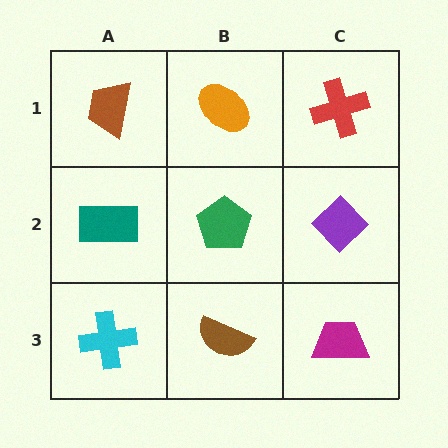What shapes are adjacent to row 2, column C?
A red cross (row 1, column C), a magenta trapezoid (row 3, column C), a green pentagon (row 2, column B).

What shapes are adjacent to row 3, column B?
A green pentagon (row 2, column B), a cyan cross (row 3, column A), a magenta trapezoid (row 3, column C).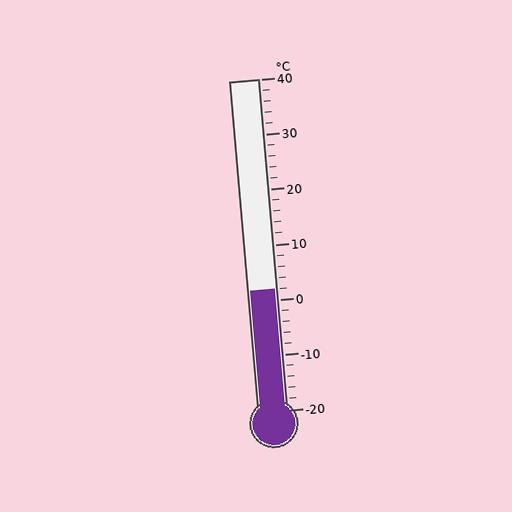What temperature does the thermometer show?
The thermometer shows approximately 2°C.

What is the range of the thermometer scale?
The thermometer scale ranges from -20°C to 40°C.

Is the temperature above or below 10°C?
The temperature is below 10°C.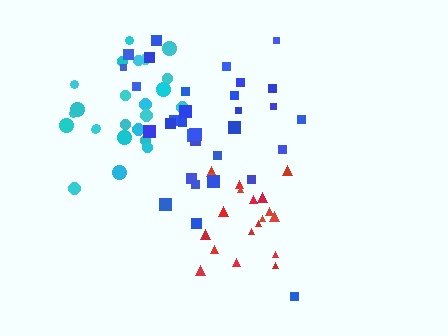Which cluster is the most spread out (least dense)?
Blue.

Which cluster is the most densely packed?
Red.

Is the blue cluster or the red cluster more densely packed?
Red.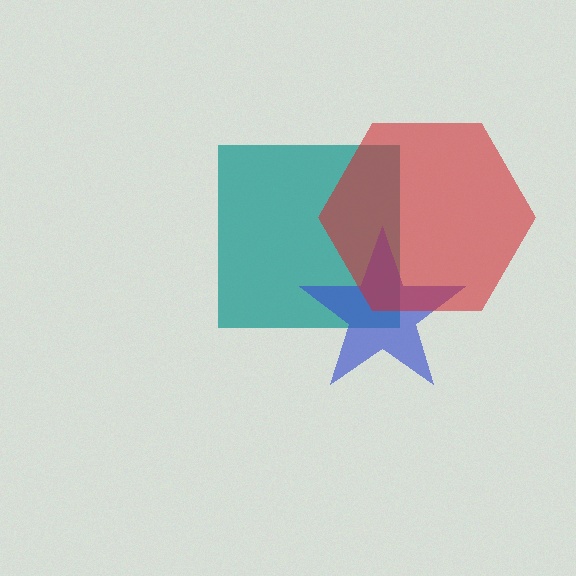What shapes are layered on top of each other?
The layered shapes are: a teal square, a blue star, a red hexagon.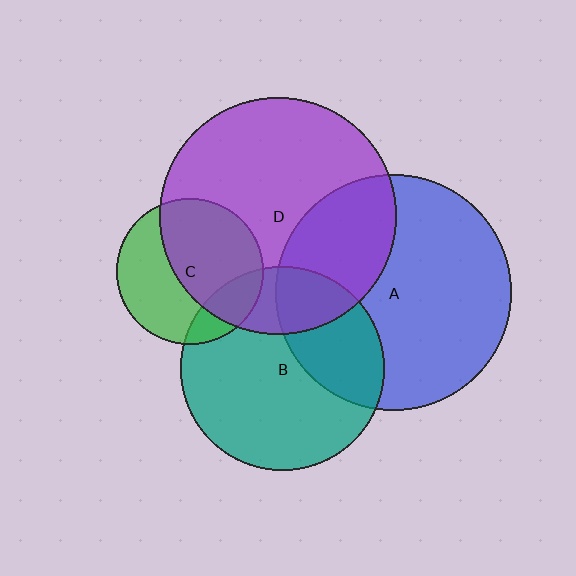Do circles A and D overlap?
Yes.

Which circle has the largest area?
Circle D (purple).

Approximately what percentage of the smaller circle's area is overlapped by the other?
Approximately 30%.